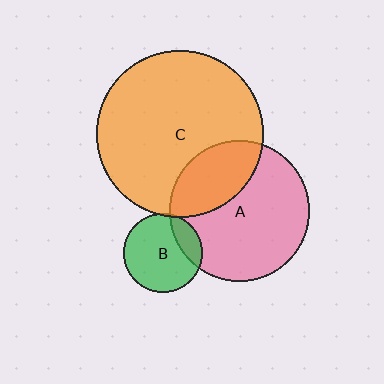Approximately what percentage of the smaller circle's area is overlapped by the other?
Approximately 5%.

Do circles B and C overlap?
Yes.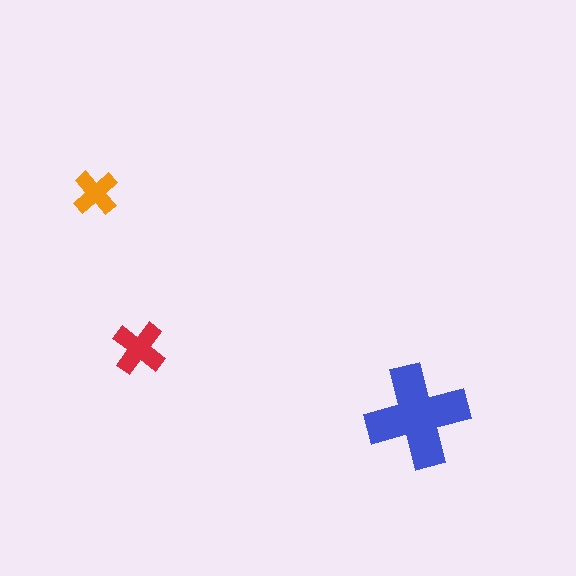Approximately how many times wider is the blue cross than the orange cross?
About 2 times wider.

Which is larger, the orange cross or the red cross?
The red one.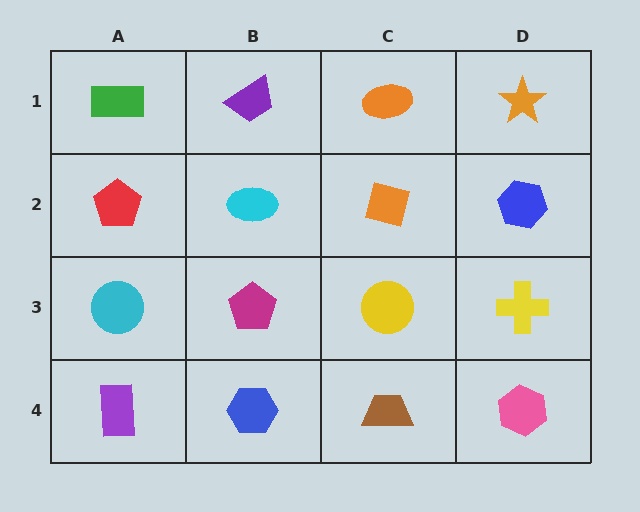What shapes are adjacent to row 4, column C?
A yellow circle (row 3, column C), a blue hexagon (row 4, column B), a pink hexagon (row 4, column D).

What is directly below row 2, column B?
A magenta pentagon.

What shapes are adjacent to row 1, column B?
A cyan ellipse (row 2, column B), a green rectangle (row 1, column A), an orange ellipse (row 1, column C).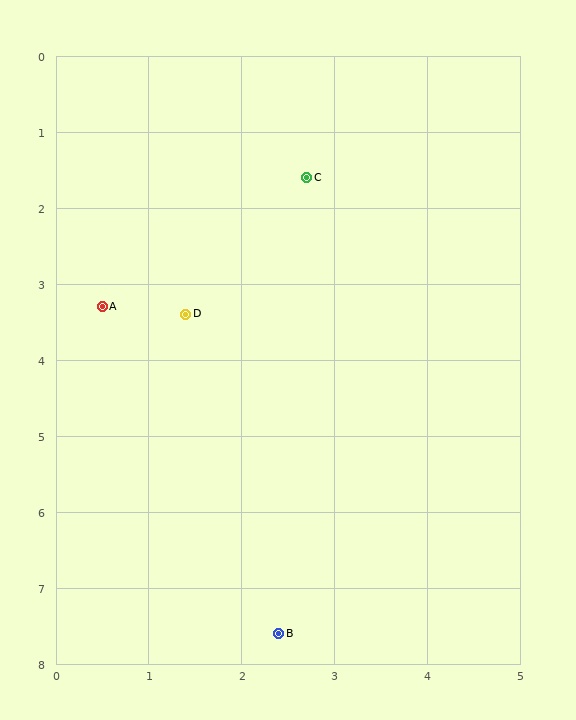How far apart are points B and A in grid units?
Points B and A are about 4.7 grid units apart.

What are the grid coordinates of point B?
Point B is at approximately (2.4, 7.6).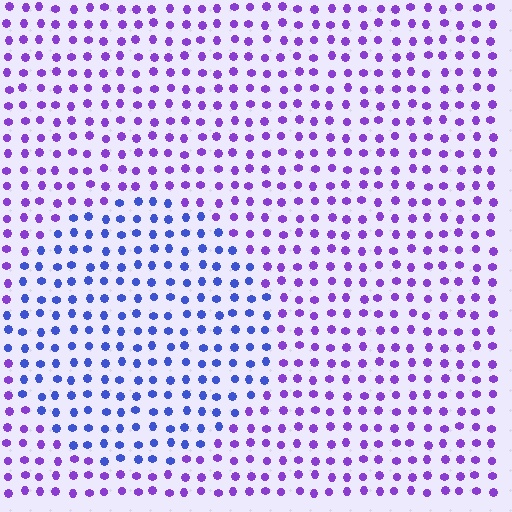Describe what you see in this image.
The image is filled with small purple elements in a uniform arrangement. A circle-shaped region is visible where the elements are tinted to a slightly different hue, forming a subtle color boundary.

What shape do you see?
I see a circle.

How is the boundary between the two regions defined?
The boundary is defined purely by a slight shift in hue (about 41 degrees). Spacing, size, and orientation are identical on both sides.